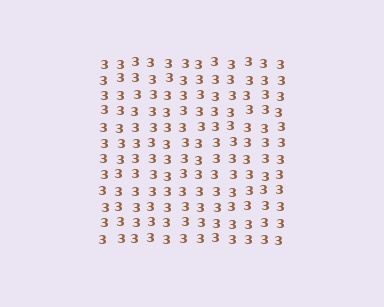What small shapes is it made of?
It is made of small digit 3's.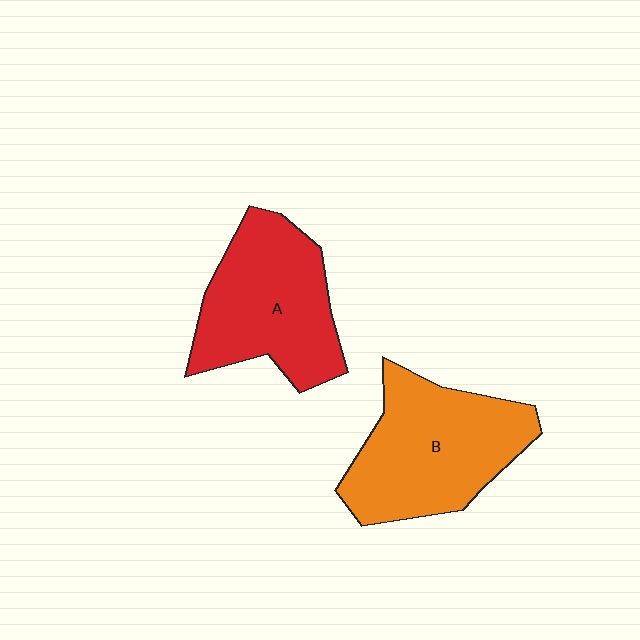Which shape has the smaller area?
Shape A (red).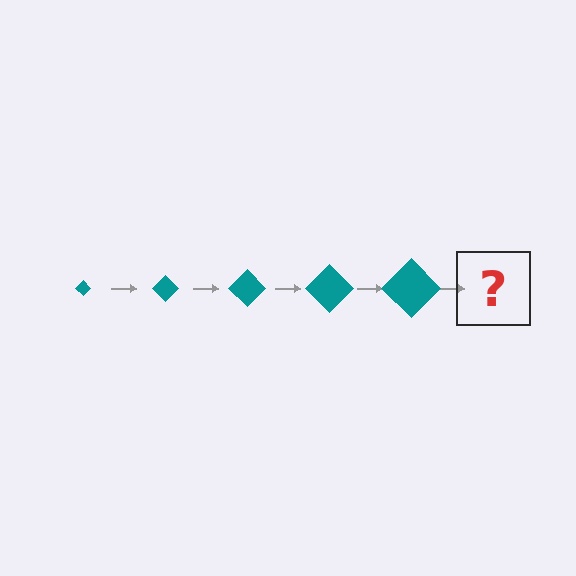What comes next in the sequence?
The next element should be a teal diamond, larger than the previous one.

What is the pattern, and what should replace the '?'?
The pattern is that the diamond gets progressively larger each step. The '?' should be a teal diamond, larger than the previous one.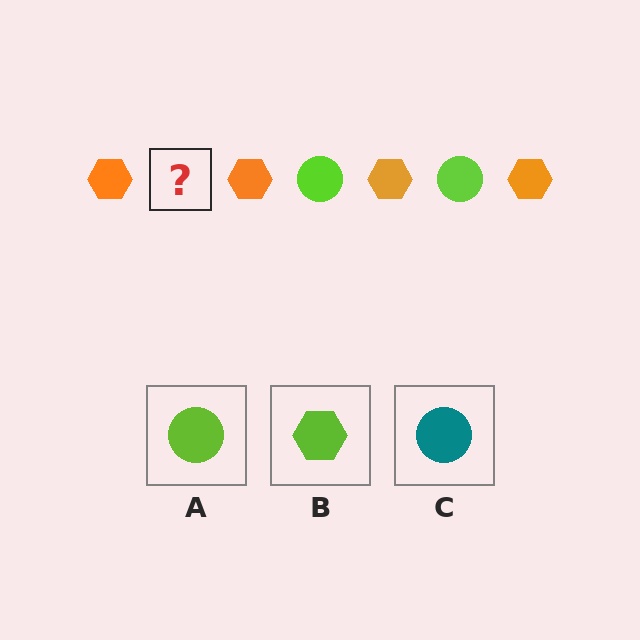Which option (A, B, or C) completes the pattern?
A.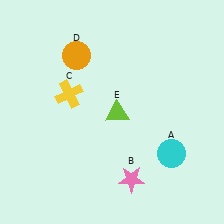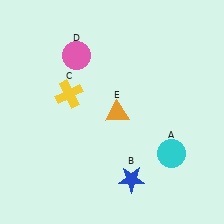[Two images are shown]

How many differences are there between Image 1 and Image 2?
There are 3 differences between the two images.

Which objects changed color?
B changed from pink to blue. D changed from orange to pink. E changed from lime to orange.